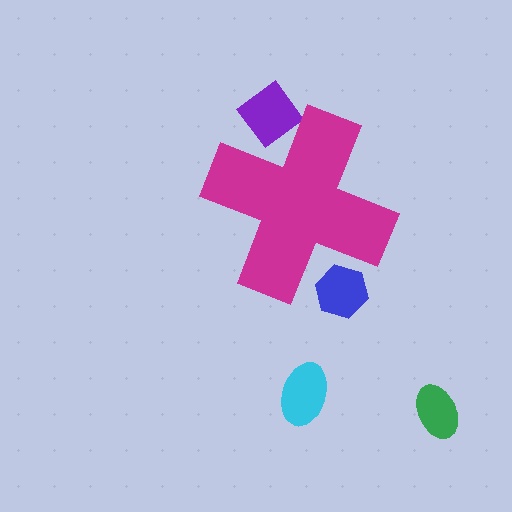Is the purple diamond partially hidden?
Yes, the purple diamond is partially hidden behind the magenta cross.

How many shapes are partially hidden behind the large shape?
2 shapes are partially hidden.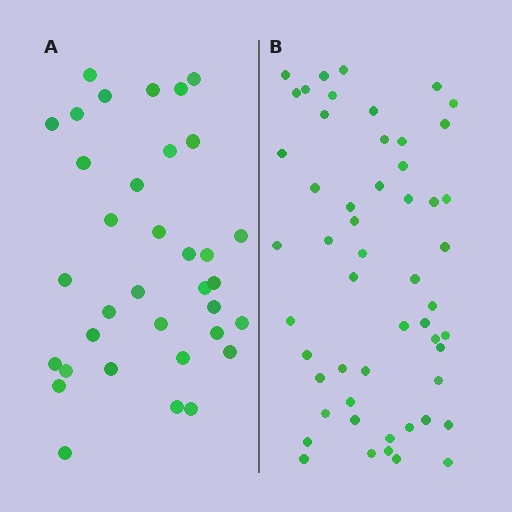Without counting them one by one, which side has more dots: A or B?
Region B (the right region) has more dots.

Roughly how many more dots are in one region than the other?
Region B has approximately 20 more dots than region A.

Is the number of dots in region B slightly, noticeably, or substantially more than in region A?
Region B has substantially more. The ratio is roughly 1.5 to 1.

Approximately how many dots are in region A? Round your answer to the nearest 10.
About 40 dots. (The exact count is 35, which rounds to 40.)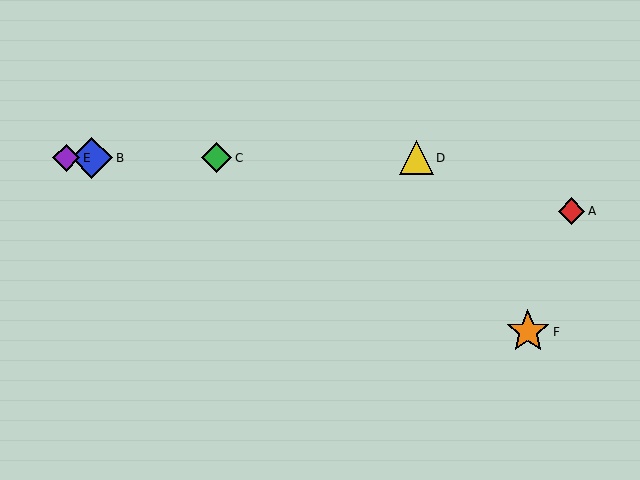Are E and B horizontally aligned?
Yes, both are at y≈158.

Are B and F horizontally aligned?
No, B is at y≈158 and F is at y≈332.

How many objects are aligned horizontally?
4 objects (B, C, D, E) are aligned horizontally.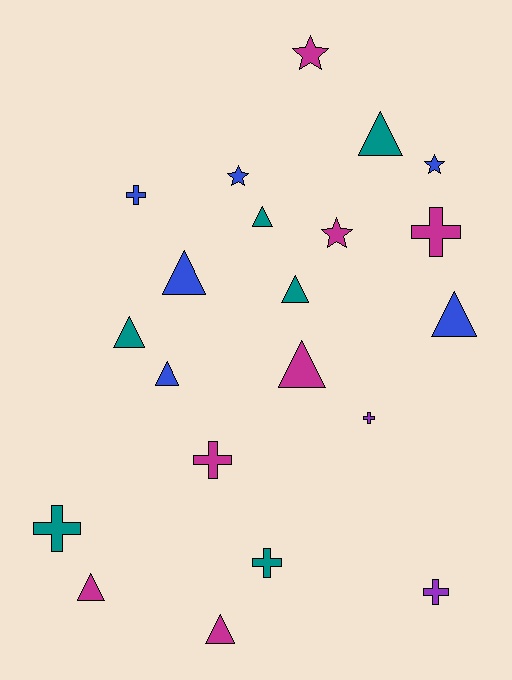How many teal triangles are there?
There are 4 teal triangles.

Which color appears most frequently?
Magenta, with 7 objects.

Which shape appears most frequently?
Triangle, with 10 objects.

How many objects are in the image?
There are 21 objects.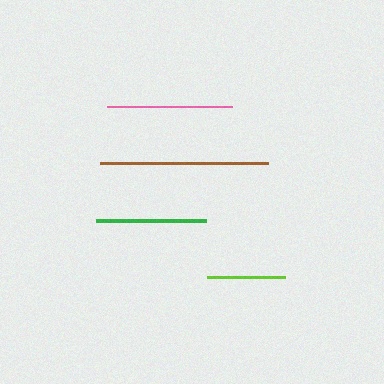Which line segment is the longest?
The brown line is the longest at approximately 167 pixels.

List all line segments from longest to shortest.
From longest to shortest: brown, pink, green, lime.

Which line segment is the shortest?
The lime line is the shortest at approximately 78 pixels.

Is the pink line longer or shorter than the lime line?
The pink line is longer than the lime line.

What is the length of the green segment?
The green segment is approximately 110 pixels long.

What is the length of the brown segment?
The brown segment is approximately 167 pixels long.